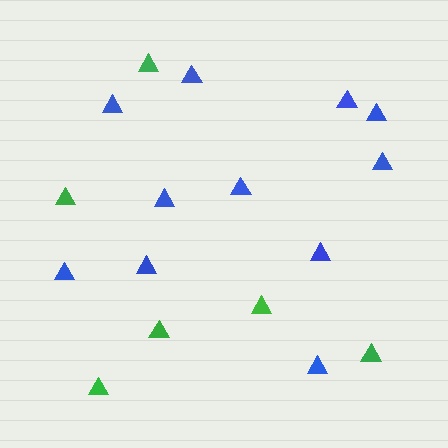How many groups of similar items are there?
There are 2 groups: one group of blue triangles (11) and one group of green triangles (6).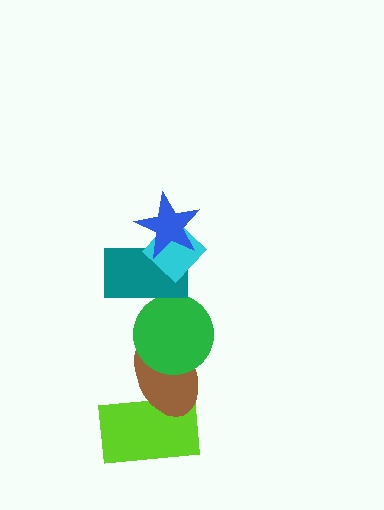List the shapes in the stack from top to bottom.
From top to bottom: the blue star, the cyan diamond, the teal rectangle, the green circle, the brown ellipse, the lime rectangle.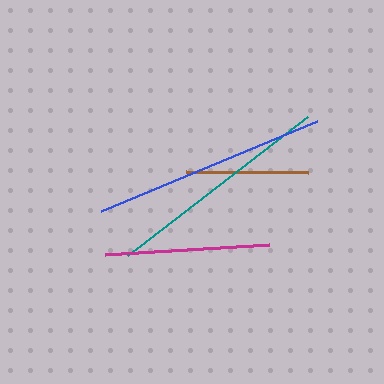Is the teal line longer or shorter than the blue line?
The blue line is longer than the teal line.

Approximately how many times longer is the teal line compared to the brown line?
The teal line is approximately 1.9 times the length of the brown line.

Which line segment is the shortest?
The brown line is the shortest at approximately 122 pixels.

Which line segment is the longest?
The blue line is the longest at approximately 233 pixels.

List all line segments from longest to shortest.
From longest to shortest: blue, teal, magenta, brown.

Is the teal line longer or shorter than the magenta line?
The teal line is longer than the magenta line.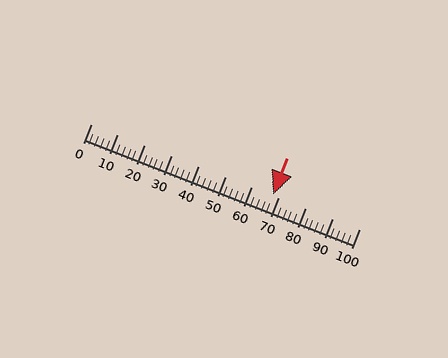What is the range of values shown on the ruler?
The ruler shows values from 0 to 100.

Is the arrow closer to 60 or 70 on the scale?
The arrow is closer to 70.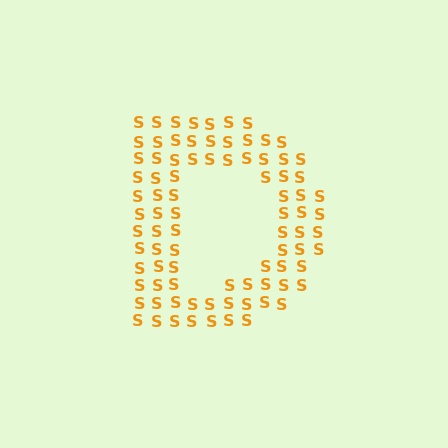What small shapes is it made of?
It is made of small letter S's.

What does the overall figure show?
The overall figure shows the letter D.